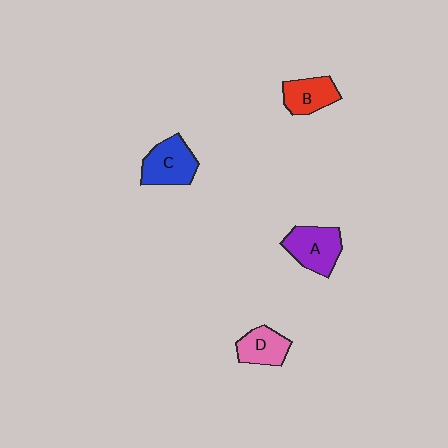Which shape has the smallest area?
Shape D (pink).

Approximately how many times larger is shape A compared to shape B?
Approximately 1.3 times.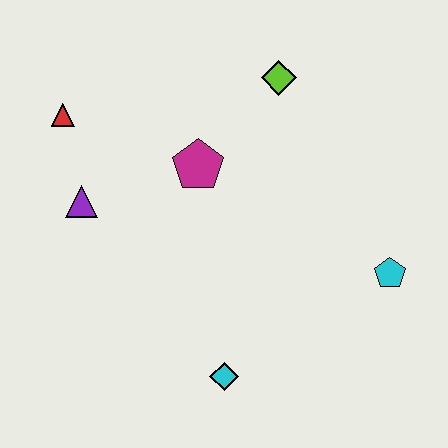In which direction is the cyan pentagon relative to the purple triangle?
The cyan pentagon is to the right of the purple triangle.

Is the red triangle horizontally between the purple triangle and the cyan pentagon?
No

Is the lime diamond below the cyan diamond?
No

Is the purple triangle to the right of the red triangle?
Yes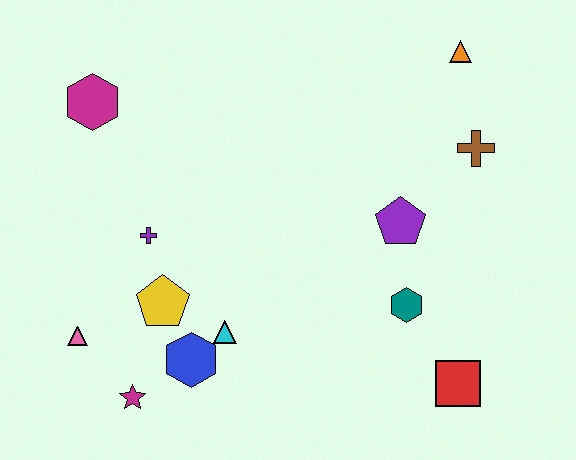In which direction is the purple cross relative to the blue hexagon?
The purple cross is above the blue hexagon.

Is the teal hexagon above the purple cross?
No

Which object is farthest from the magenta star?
The orange triangle is farthest from the magenta star.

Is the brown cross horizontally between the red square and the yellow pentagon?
No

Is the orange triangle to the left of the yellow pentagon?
No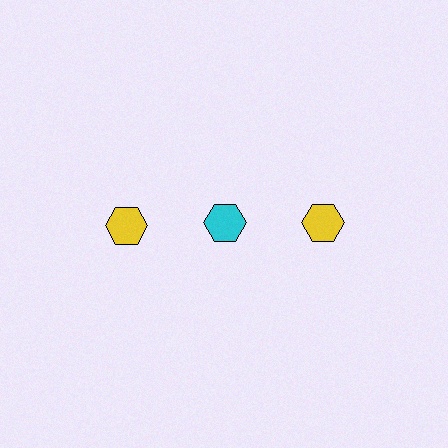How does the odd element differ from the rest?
It has a different color: cyan instead of yellow.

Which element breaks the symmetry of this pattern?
The cyan hexagon in the top row, second from left column breaks the symmetry. All other shapes are yellow hexagons.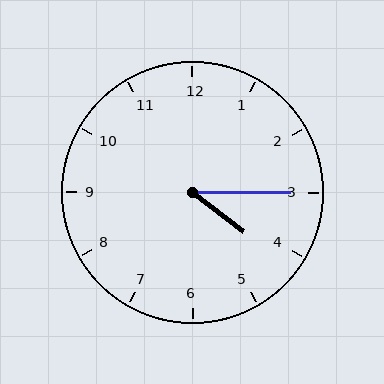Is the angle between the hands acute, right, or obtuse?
It is acute.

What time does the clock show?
4:15.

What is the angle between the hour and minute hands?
Approximately 38 degrees.